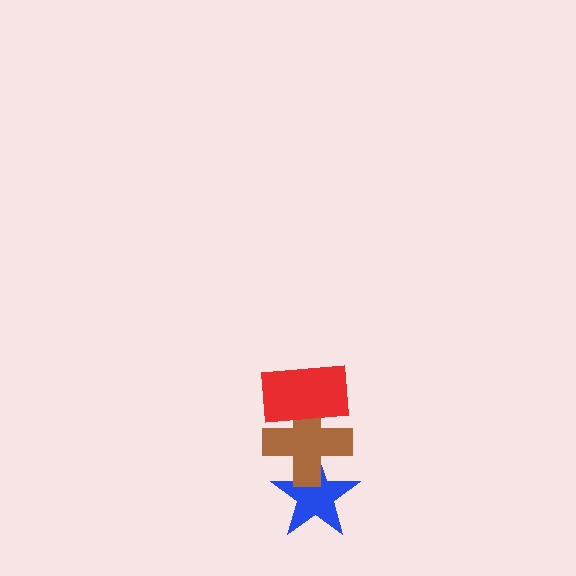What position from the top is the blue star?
The blue star is 3rd from the top.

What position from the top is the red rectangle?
The red rectangle is 1st from the top.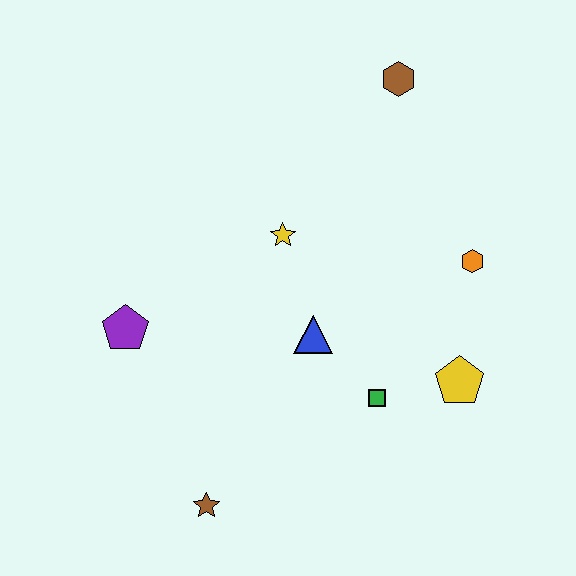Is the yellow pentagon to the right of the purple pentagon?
Yes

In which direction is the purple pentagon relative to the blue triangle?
The purple pentagon is to the left of the blue triangle.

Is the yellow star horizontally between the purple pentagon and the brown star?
No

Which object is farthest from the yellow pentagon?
The purple pentagon is farthest from the yellow pentagon.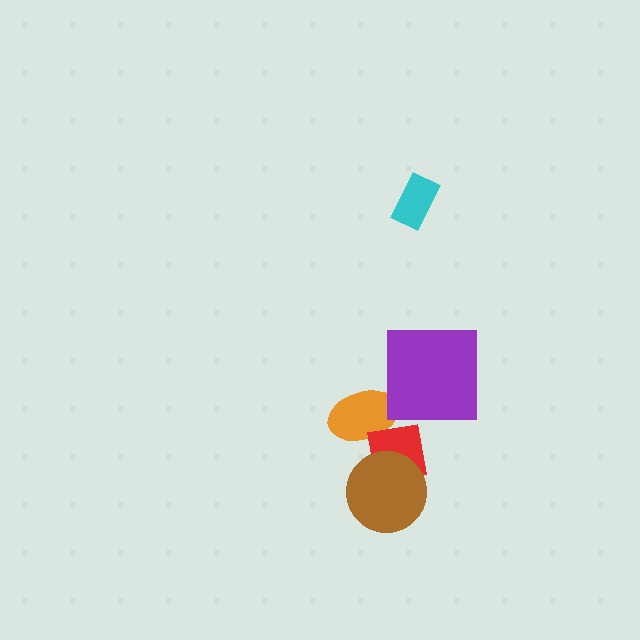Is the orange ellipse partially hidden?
Yes, it is partially covered by another shape.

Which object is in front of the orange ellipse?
The red square is in front of the orange ellipse.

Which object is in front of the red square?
The brown circle is in front of the red square.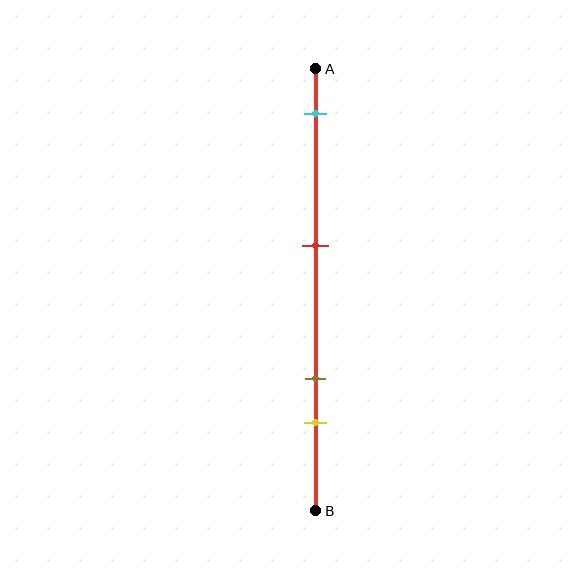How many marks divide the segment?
There are 4 marks dividing the segment.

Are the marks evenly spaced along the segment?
No, the marks are not evenly spaced.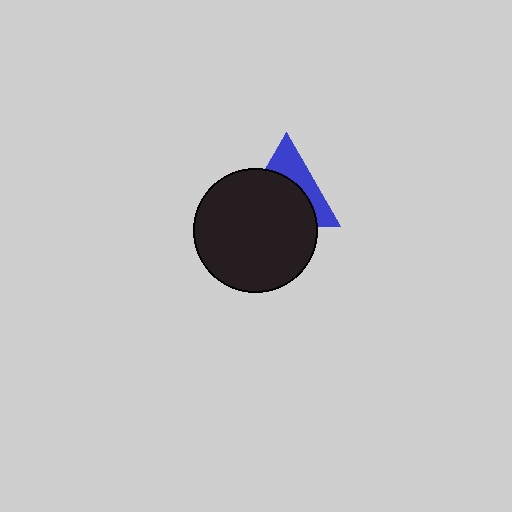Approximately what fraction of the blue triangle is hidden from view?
Roughly 62% of the blue triangle is hidden behind the black circle.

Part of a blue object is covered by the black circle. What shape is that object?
It is a triangle.